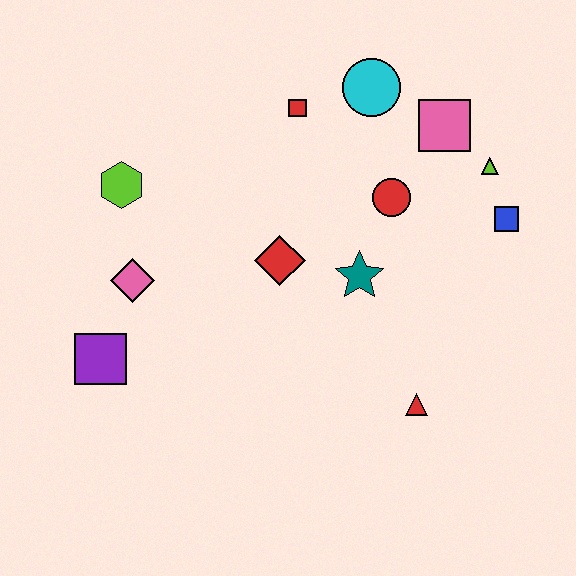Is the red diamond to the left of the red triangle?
Yes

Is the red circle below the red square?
Yes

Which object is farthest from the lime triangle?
The purple square is farthest from the lime triangle.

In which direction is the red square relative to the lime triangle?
The red square is to the left of the lime triangle.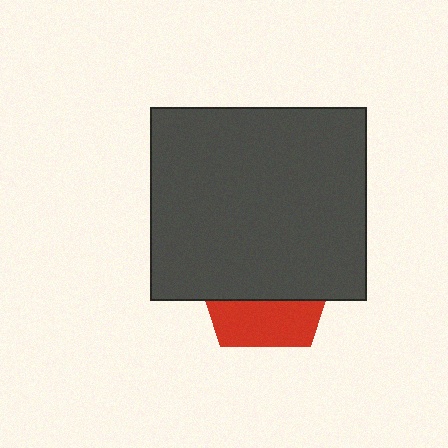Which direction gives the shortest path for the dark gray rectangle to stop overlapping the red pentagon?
Moving up gives the shortest separation.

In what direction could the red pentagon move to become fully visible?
The red pentagon could move down. That would shift it out from behind the dark gray rectangle entirely.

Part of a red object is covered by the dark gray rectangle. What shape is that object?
It is a pentagon.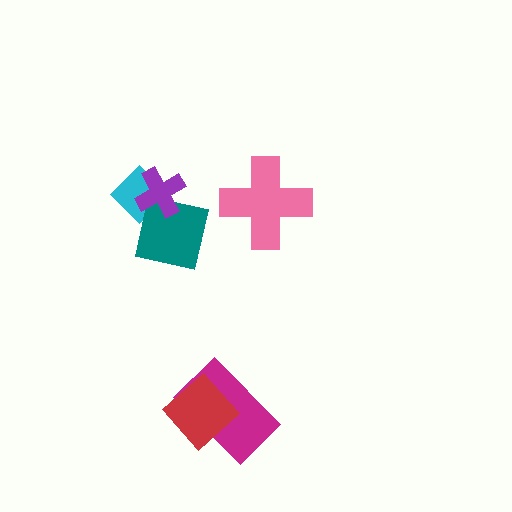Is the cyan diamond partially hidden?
Yes, it is partially covered by another shape.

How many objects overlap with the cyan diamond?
2 objects overlap with the cyan diamond.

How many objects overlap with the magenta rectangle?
1 object overlaps with the magenta rectangle.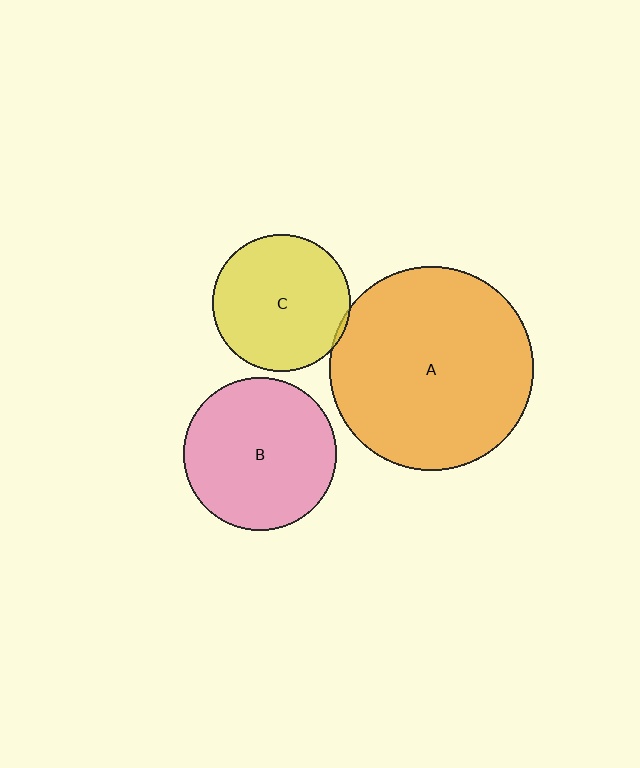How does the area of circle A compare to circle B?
Approximately 1.8 times.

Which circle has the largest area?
Circle A (orange).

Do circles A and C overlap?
Yes.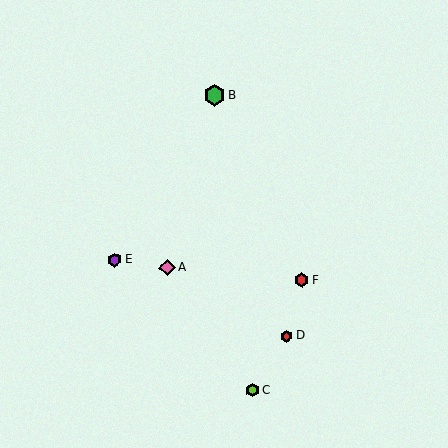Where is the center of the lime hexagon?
The center of the lime hexagon is at (253, 390).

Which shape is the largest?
The green hexagon (labeled B) is the largest.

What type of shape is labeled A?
Shape A is a pink diamond.